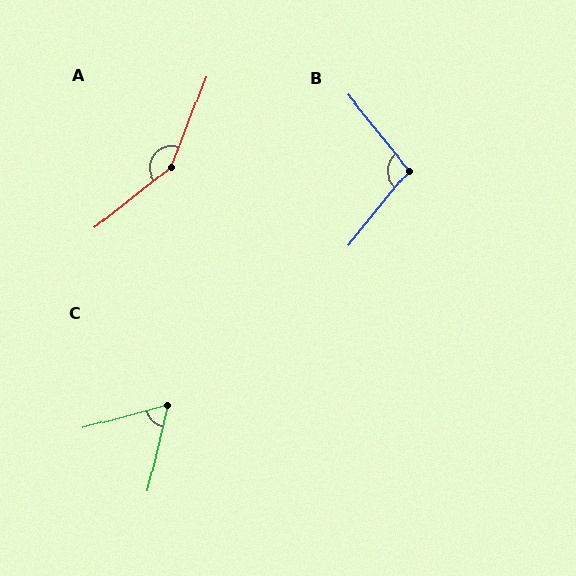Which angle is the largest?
A, at approximately 149 degrees.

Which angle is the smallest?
C, at approximately 62 degrees.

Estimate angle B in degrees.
Approximately 102 degrees.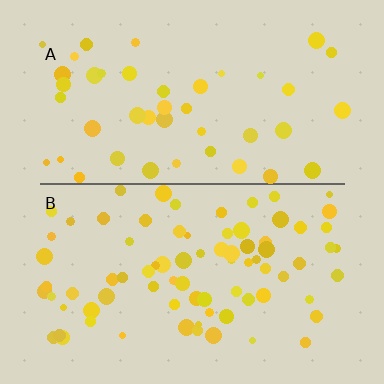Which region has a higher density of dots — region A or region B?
B (the bottom).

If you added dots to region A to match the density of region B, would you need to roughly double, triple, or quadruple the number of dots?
Approximately double.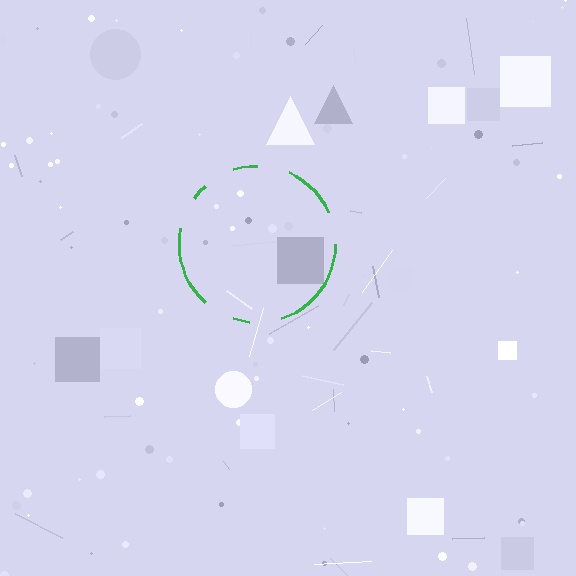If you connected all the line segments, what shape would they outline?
They would outline a circle.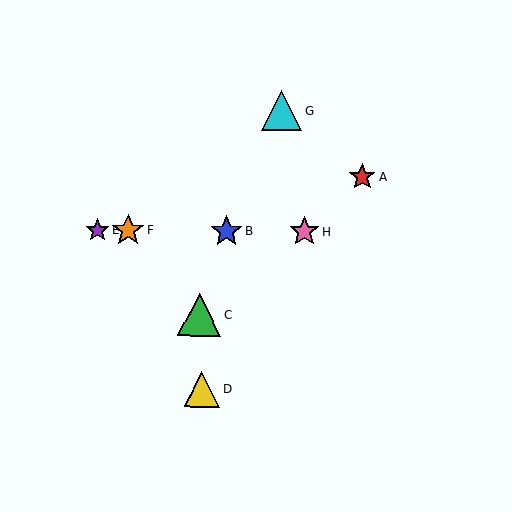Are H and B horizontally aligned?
Yes, both are at y≈232.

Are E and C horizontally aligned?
No, E is at y≈230 and C is at y≈315.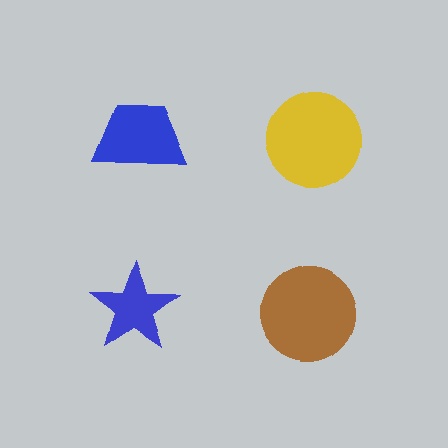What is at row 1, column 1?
A blue trapezoid.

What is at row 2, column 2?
A brown circle.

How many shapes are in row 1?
2 shapes.